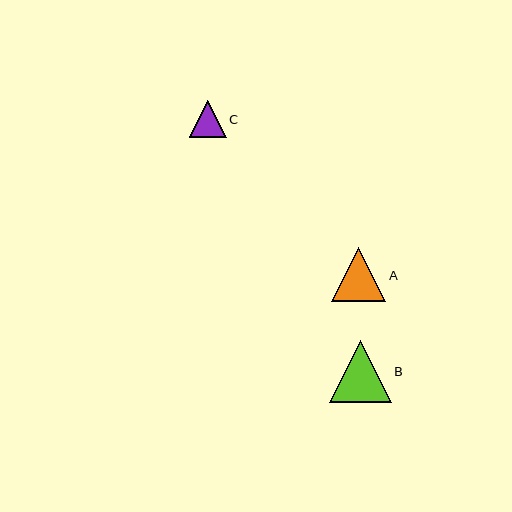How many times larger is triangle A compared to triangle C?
Triangle A is approximately 1.5 times the size of triangle C.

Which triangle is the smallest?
Triangle C is the smallest with a size of approximately 36 pixels.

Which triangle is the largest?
Triangle B is the largest with a size of approximately 62 pixels.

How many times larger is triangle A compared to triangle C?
Triangle A is approximately 1.5 times the size of triangle C.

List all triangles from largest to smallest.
From largest to smallest: B, A, C.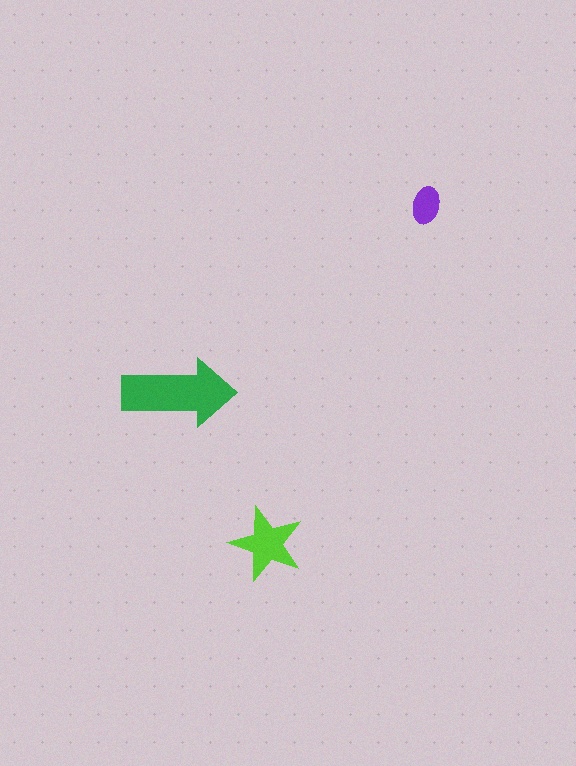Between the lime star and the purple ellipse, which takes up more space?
The lime star.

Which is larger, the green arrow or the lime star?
The green arrow.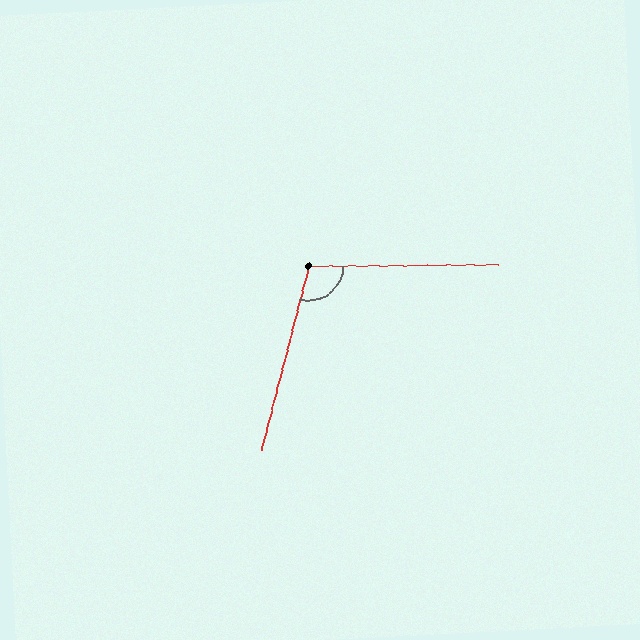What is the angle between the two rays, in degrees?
Approximately 105 degrees.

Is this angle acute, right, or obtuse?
It is obtuse.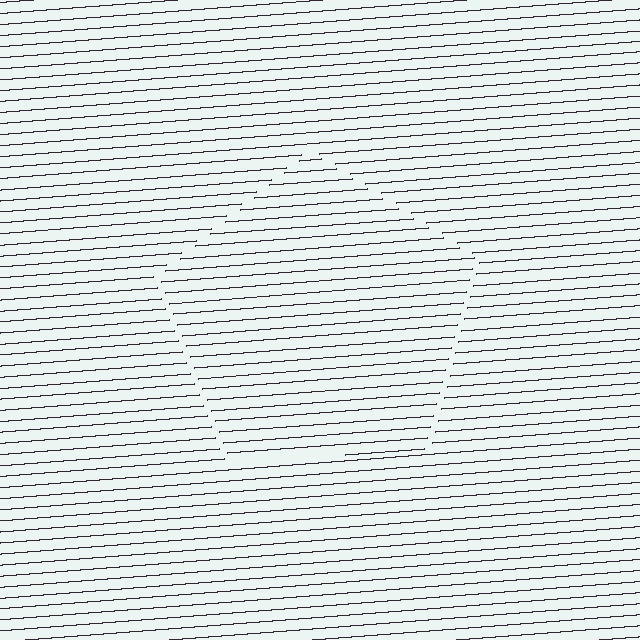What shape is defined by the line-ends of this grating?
An illusory pentagon. The interior of the shape contains the same grating, shifted by half a period — the contour is defined by the phase discontinuity where line-ends from the inner and outer gratings abut.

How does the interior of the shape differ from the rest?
The interior of the shape contains the same grating, shifted by half a period — the contour is defined by the phase discontinuity where line-ends from the inner and outer gratings abut.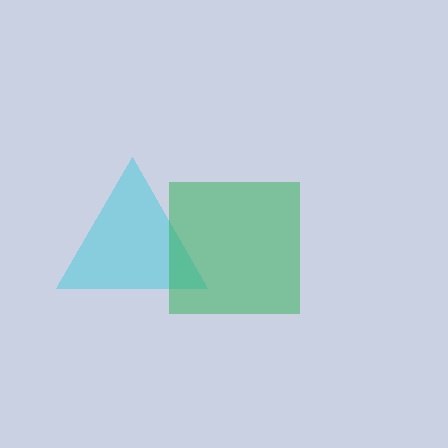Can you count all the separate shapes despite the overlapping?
Yes, there are 2 separate shapes.